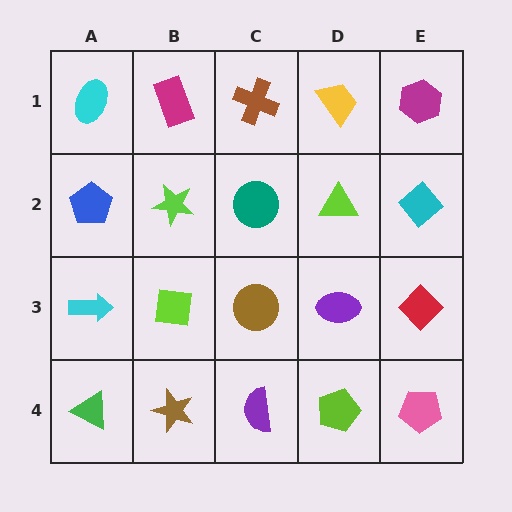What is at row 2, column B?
A lime star.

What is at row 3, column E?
A red diamond.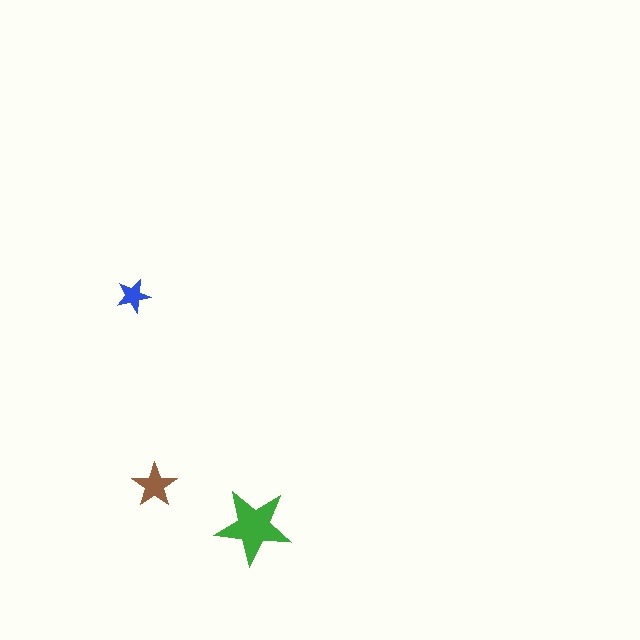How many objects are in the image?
There are 3 objects in the image.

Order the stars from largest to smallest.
the green one, the brown one, the blue one.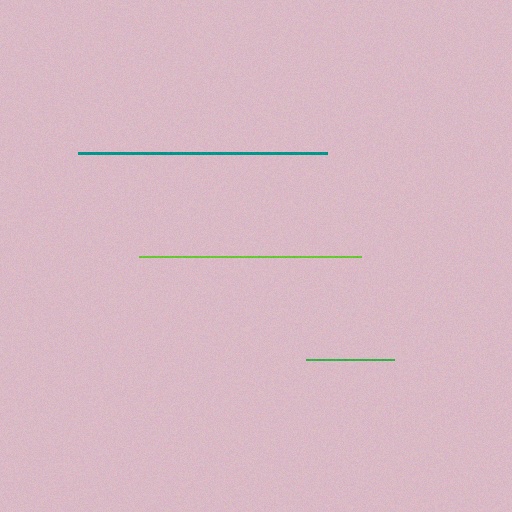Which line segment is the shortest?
The green line is the shortest at approximately 88 pixels.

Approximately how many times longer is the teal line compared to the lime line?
The teal line is approximately 1.1 times the length of the lime line.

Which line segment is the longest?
The teal line is the longest at approximately 249 pixels.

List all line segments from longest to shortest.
From longest to shortest: teal, lime, green.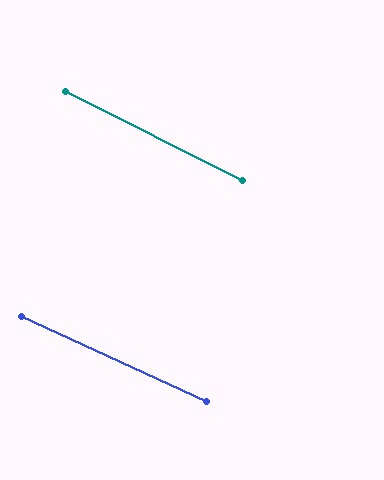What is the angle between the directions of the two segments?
Approximately 2 degrees.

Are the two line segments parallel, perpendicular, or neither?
Parallel — their directions differ by only 2.0°.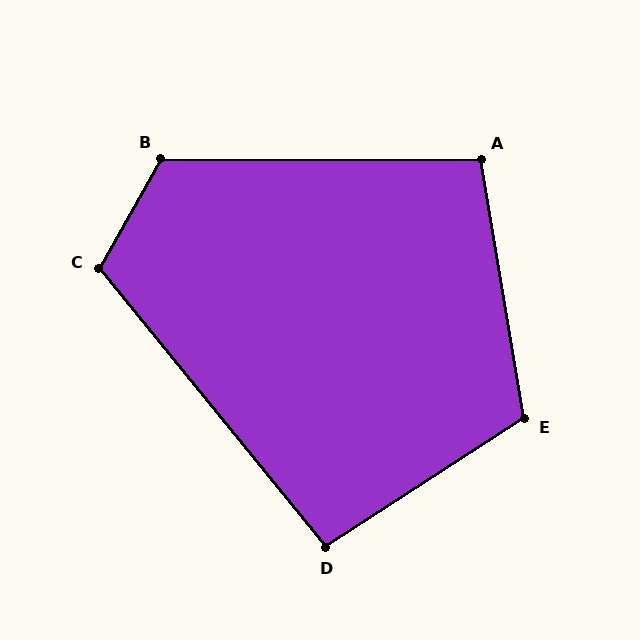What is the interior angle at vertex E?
Approximately 113 degrees (obtuse).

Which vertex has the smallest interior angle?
D, at approximately 96 degrees.